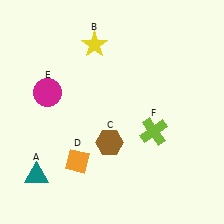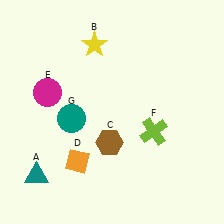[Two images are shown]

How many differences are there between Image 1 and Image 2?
There is 1 difference between the two images.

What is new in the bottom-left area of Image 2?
A teal circle (G) was added in the bottom-left area of Image 2.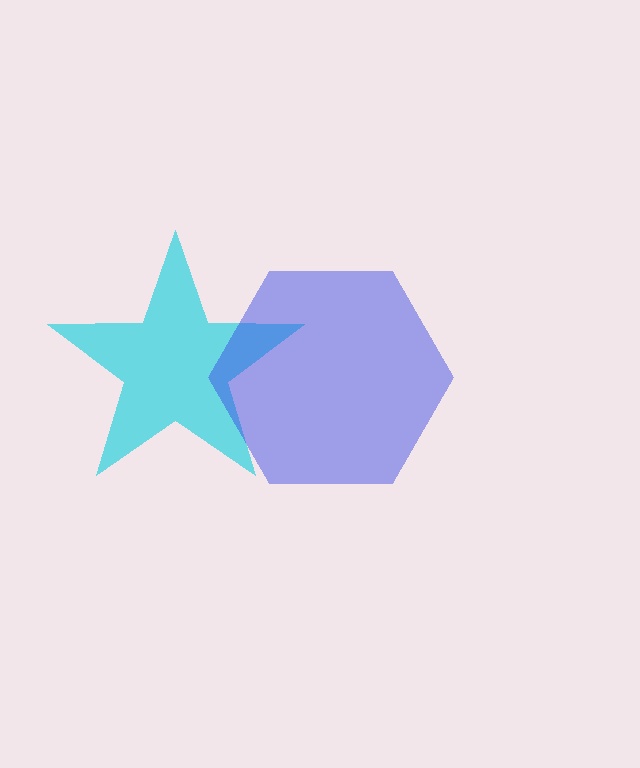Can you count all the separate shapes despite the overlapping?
Yes, there are 2 separate shapes.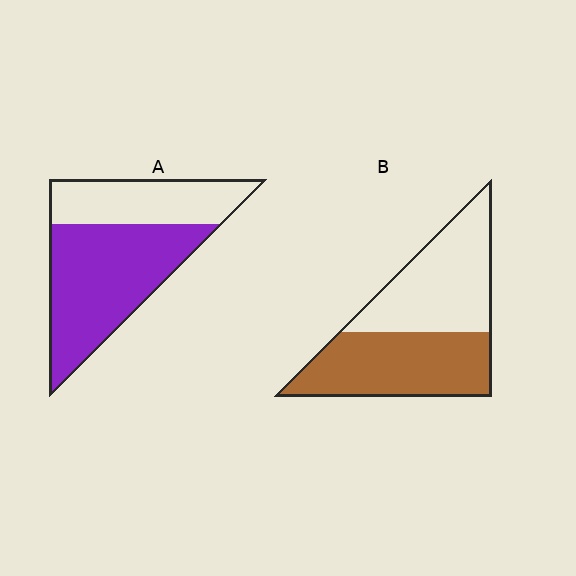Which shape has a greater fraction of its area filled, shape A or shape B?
Shape A.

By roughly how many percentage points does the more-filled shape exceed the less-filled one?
By roughly 10 percentage points (A over B).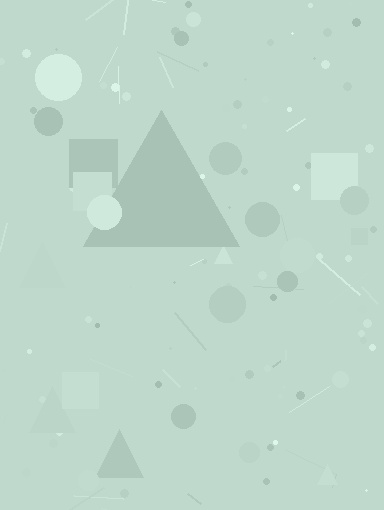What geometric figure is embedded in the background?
A triangle is embedded in the background.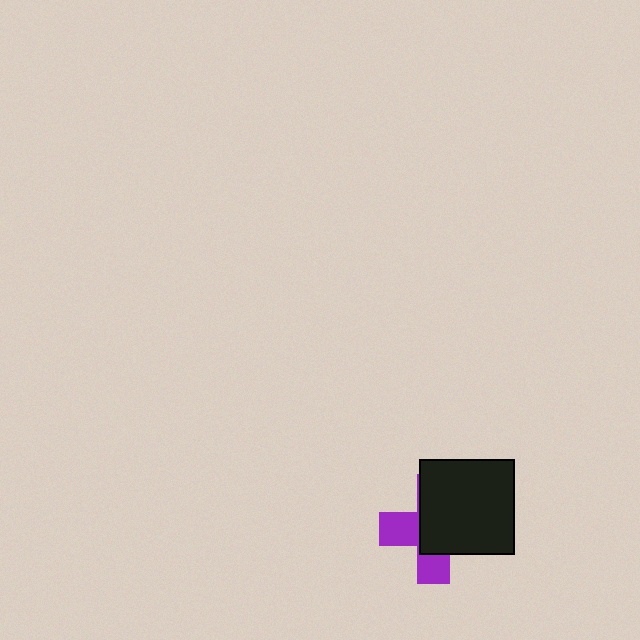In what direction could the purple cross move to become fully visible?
The purple cross could move toward the lower-left. That would shift it out from behind the black square entirely.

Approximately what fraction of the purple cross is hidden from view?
Roughly 61% of the purple cross is hidden behind the black square.